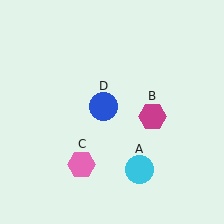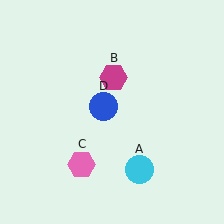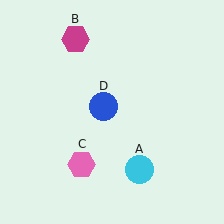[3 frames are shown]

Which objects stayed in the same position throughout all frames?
Cyan circle (object A) and pink hexagon (object C) and blue circle (object D) remained stationary.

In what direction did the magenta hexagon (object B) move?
The magenta hexagon (object B) moved up and to the left.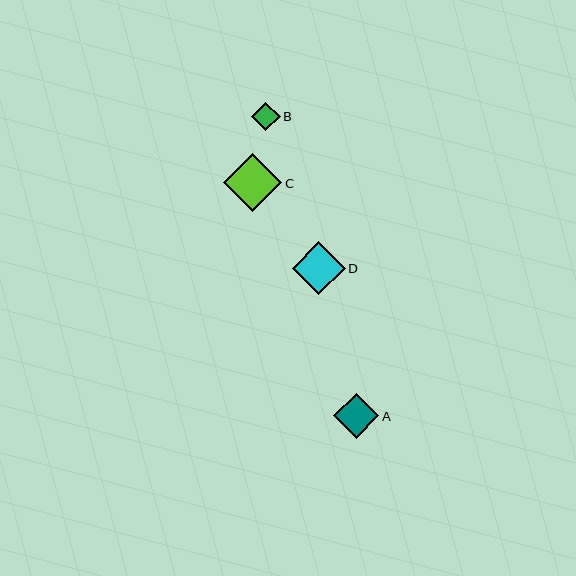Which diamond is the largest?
Diamond C is the largest with a size of approximately 58 pixels.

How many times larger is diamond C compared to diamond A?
Diamond C is approximately 1.3 times the size of diamond A.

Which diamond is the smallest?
Diamond B is the smallest with a size of approximately 28 pixels.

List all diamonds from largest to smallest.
From largest to smallest: C, D, A, B.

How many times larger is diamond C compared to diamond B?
Diamond C is approximately 2.0 times the size of diamond B.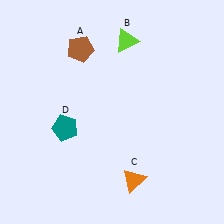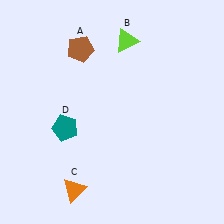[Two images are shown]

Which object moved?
The orange triangle (C) moved left.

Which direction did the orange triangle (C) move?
The orange triangle (C) moved left.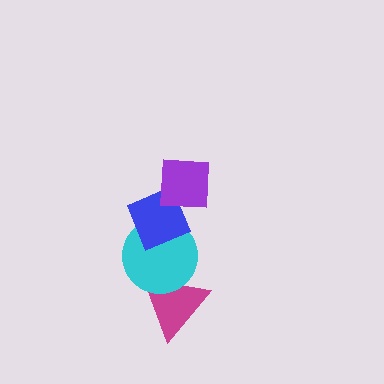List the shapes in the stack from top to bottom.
From top to bottom: the purple square, the blue diamond, the cyan circle, the magenta triangle.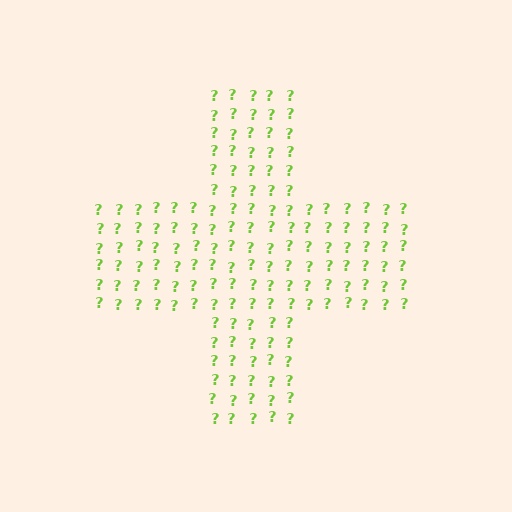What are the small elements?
The small elements are question marks.